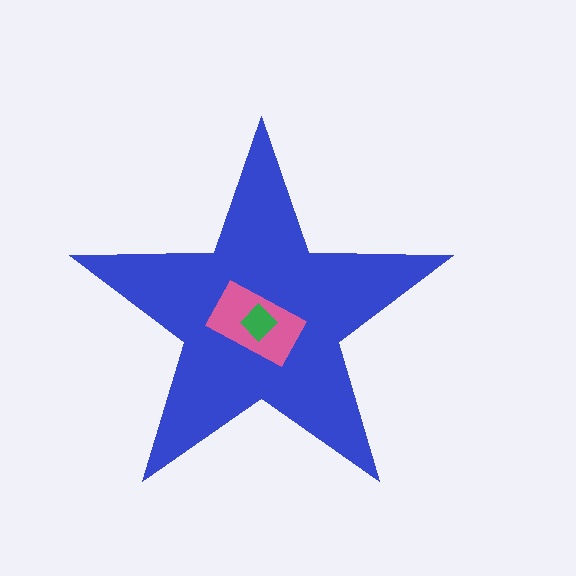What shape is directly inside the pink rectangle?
The green diamond.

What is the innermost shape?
The green diamond.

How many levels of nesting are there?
3.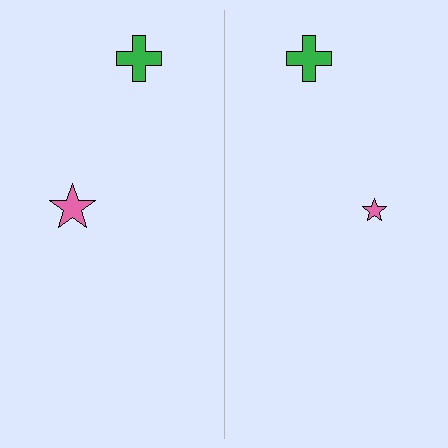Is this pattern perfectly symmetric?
No, the pattern is not perfectly symmetric. The pink star on the right side has a different size than its mirror counterpart.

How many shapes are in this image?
There are 4 shapes in this image.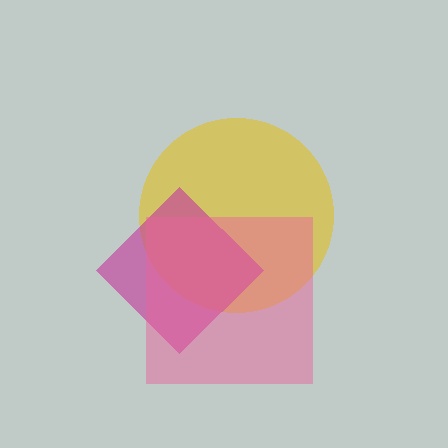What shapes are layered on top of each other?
The layered shapes are: a yellow circle, a magenta diamond, a pink square.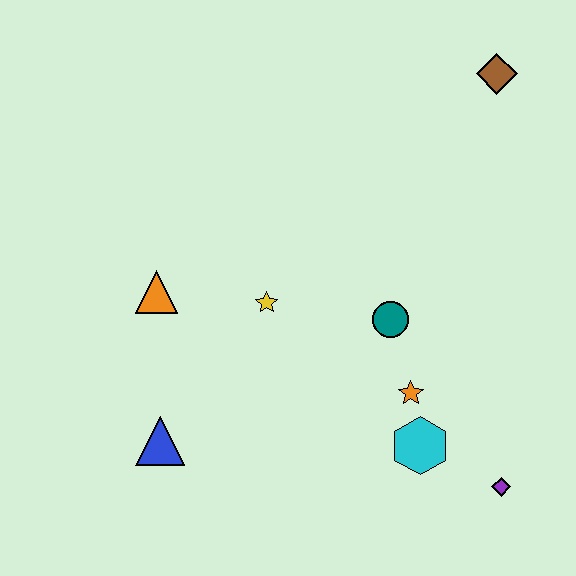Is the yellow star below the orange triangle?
Yes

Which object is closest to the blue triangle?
The orange triangle is closest to the blue triangle.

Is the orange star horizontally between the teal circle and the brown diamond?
Yes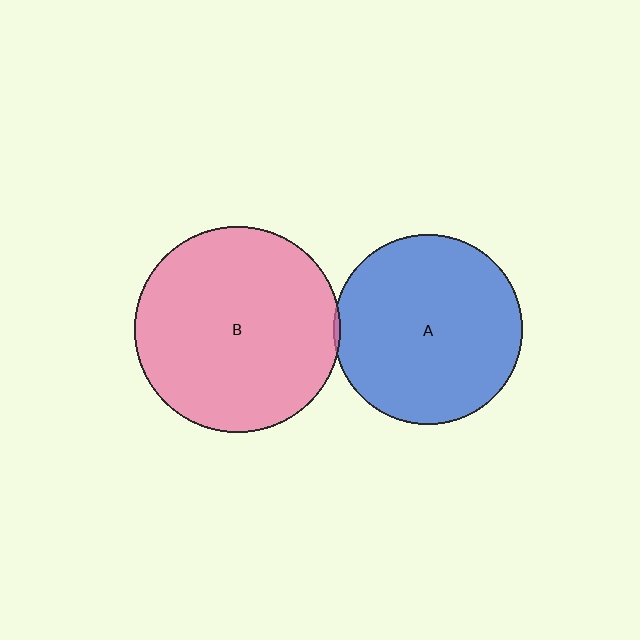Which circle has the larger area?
Circle B (pink).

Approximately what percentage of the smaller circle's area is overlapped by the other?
Approximately 5%.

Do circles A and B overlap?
Yes.